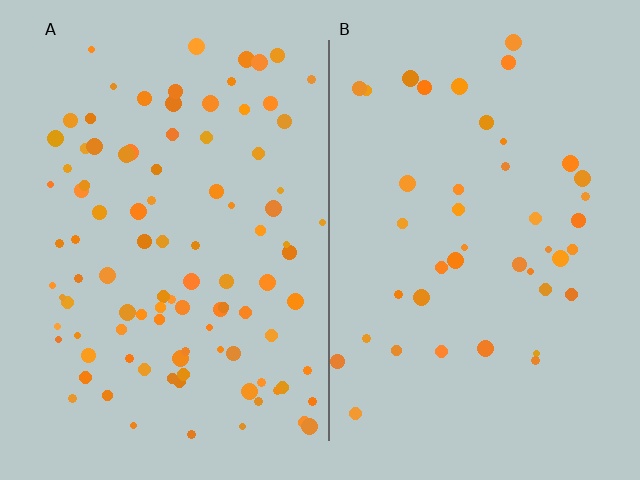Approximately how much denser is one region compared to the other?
Approximately 2.3× — region A over region B.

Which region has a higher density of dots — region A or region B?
A (the left).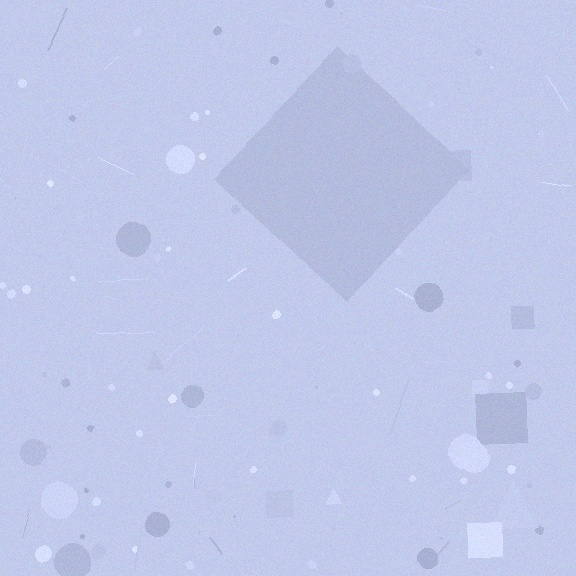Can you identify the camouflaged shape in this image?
The camouflaged shape is a diamond.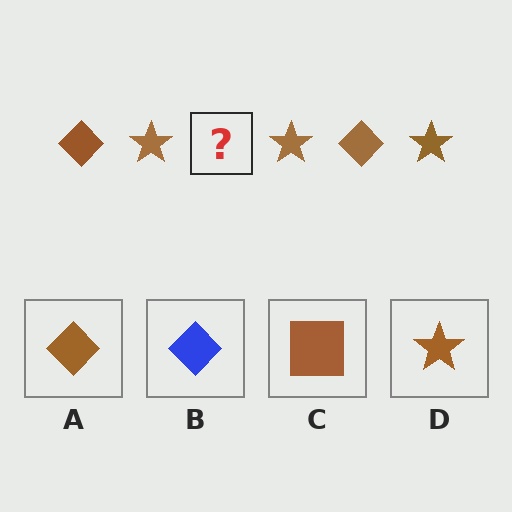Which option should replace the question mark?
Option A.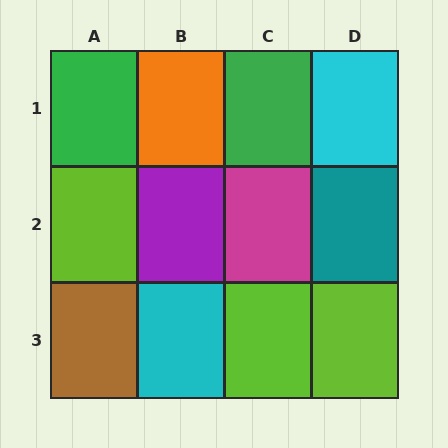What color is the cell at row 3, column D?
Lime.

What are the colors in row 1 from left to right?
Green, orange, green, cyan.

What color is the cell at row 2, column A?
Lime.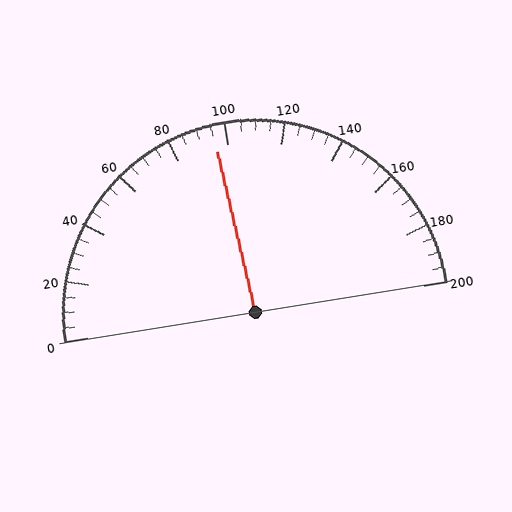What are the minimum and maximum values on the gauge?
The gauge ranges from 0 to 200.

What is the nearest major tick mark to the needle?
The nearest major tick mark is 100.